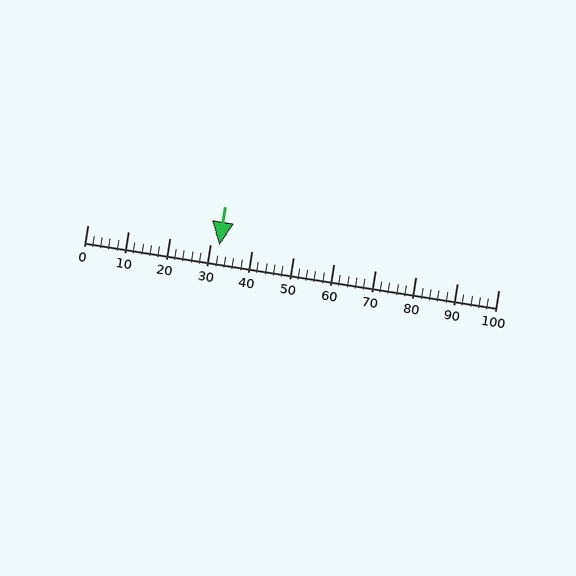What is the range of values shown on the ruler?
The ruler shows values from 0 to 100.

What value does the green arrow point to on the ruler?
The green arrow points to approximately 32.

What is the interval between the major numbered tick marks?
The major tick marks are spaced 10 units apart.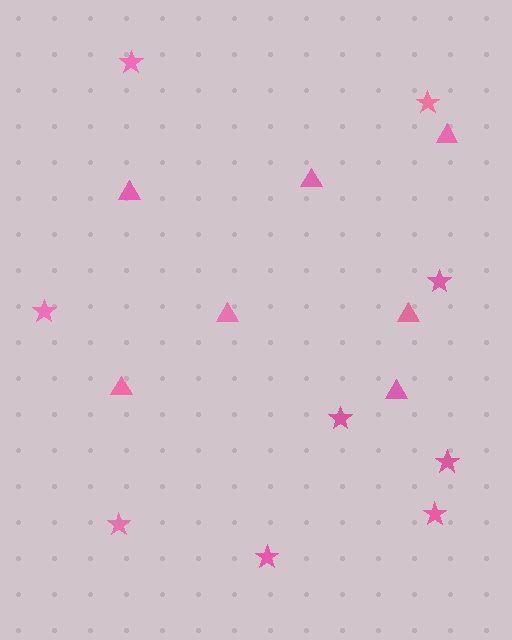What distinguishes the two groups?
There are 2 groups: one group of stars (9) and one group of triangles (7).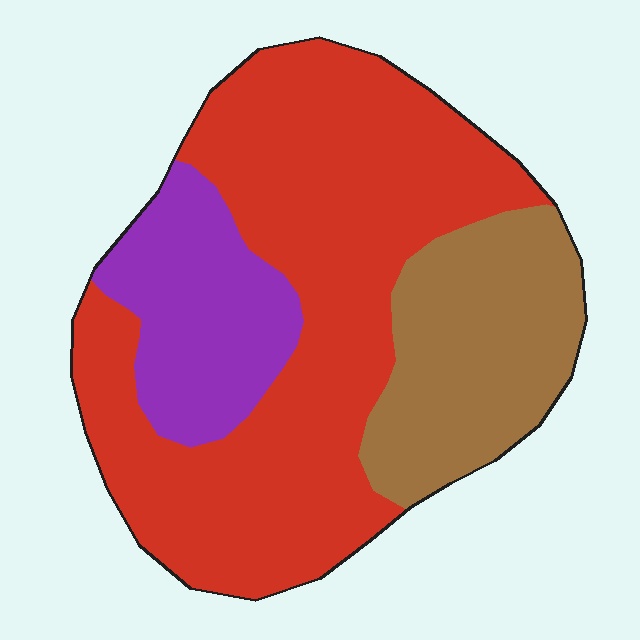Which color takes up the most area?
Red, at roughly 60%.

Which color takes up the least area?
Purple, at roughly 20%.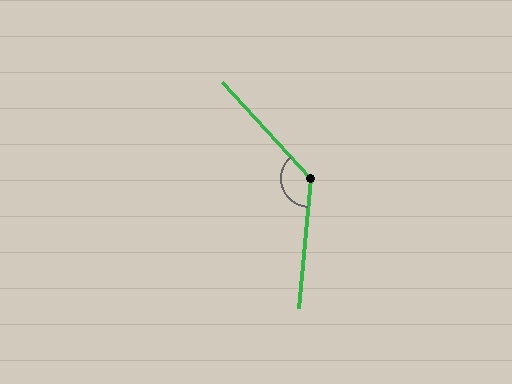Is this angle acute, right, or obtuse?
It is obtuse.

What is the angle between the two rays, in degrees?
Approximately 133 degrees.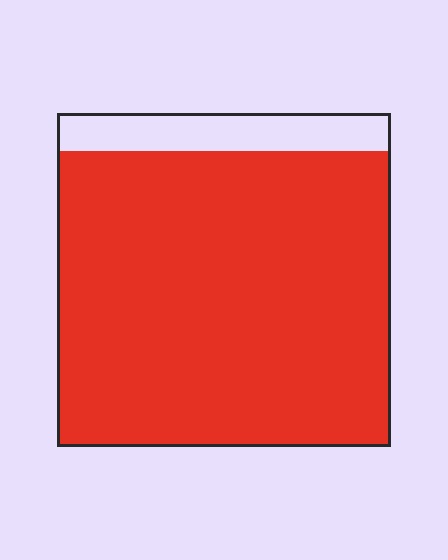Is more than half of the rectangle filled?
Yes.